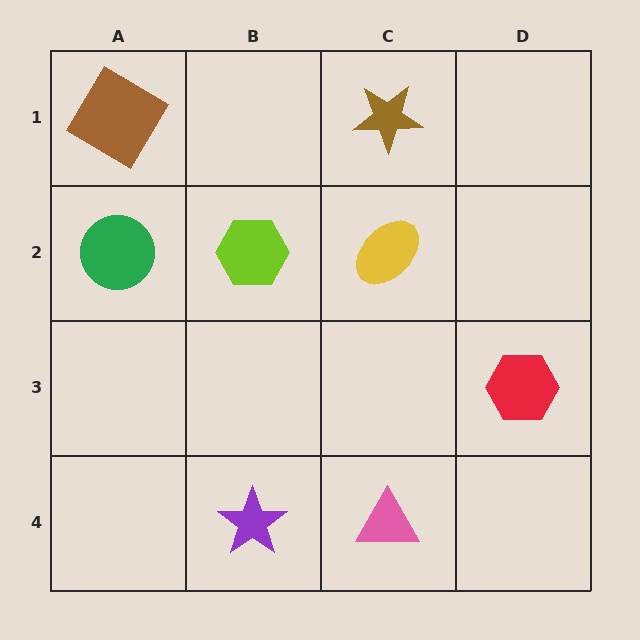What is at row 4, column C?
A pink triangle.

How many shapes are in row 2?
3 shapes.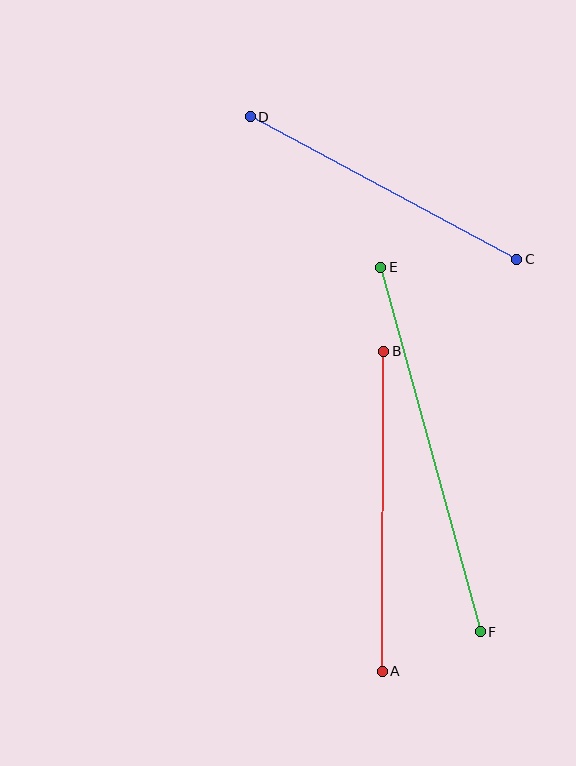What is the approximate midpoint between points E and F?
The midpoint is at approximately (430, 450) pixels.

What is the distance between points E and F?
The distance is approximately 378 pixels.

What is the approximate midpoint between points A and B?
The midpoint is at approximately (383, 511) pixels.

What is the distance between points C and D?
The distance is approximately 302 pixels.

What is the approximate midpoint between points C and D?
The midpoint is at approximately (384, 188) pixels.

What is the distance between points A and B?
The distance is approximately 320 pixels.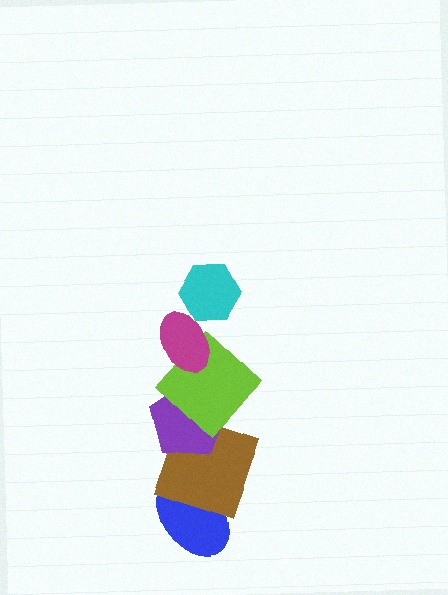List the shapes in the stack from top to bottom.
From top to bottom: the cyan hexagon, the magenta ellipse, the lime diamond, the purple pentagon, the brown square, the blue ellipse.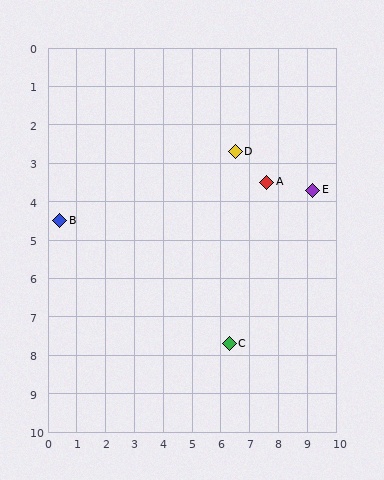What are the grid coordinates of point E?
Point E is at approximately (9.2, 3.7).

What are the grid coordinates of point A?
Point A is at approximately (7.6, 3.5).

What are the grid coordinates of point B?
Point B is at approximately (0.4, 4.5).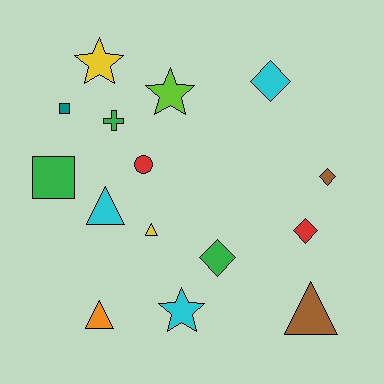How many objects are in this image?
There are 15 objects.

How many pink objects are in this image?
There are no pink objects.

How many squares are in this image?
There are 2 squares.